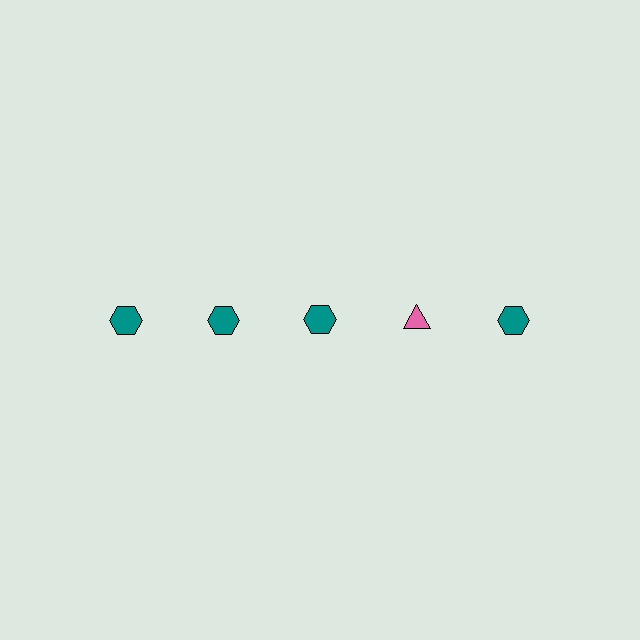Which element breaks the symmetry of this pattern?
The pink triangle in the top row, second from right column breaks the symmetry. All other shapes are teal hexagons.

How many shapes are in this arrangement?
There are 5 shapes arranged in a grid pattern.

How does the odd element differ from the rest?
It differs in both color (pink instead of teal) and shape (triangle instead of hexagon).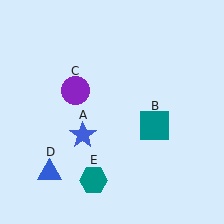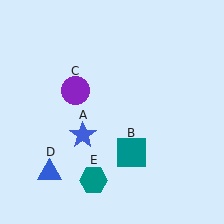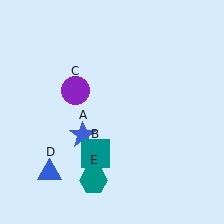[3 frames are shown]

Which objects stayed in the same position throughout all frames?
Blue star (object A) and purple circle (object C) and blue triangle (object D) and teal hexagon (object E) remained stationary.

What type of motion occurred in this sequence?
The teal square (object B) rotated clockwise around the center of the scene.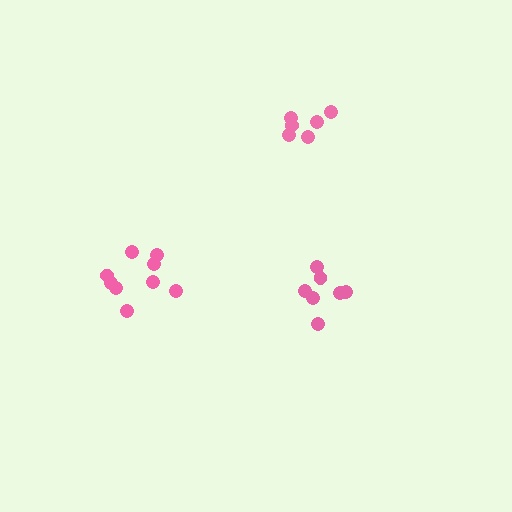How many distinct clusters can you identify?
There are 3 distinct clusters.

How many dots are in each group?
Group 1: 7 dots, Group 2: 6 dots, Group 3: 9 dots (22 total).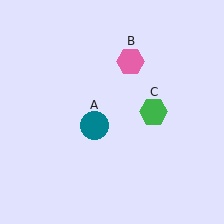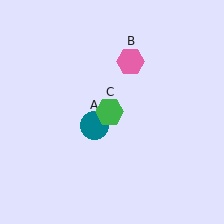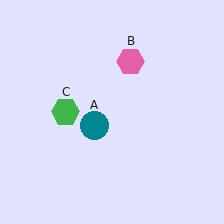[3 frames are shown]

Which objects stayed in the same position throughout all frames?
Teal circle (object A) and pink hexagon (object B) remained stationary.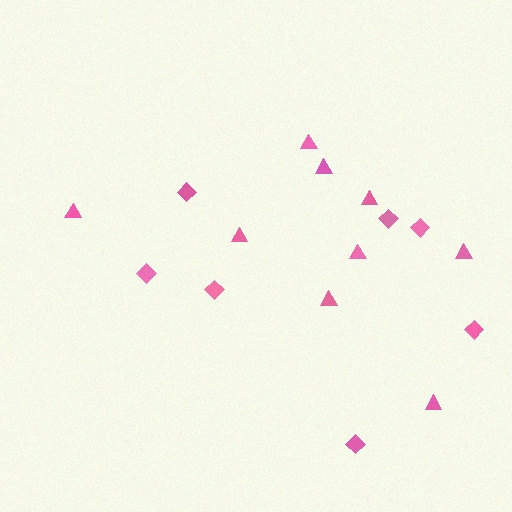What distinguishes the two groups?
There are 2 groups: one group of diamonds (7) and one group of triangles (9).